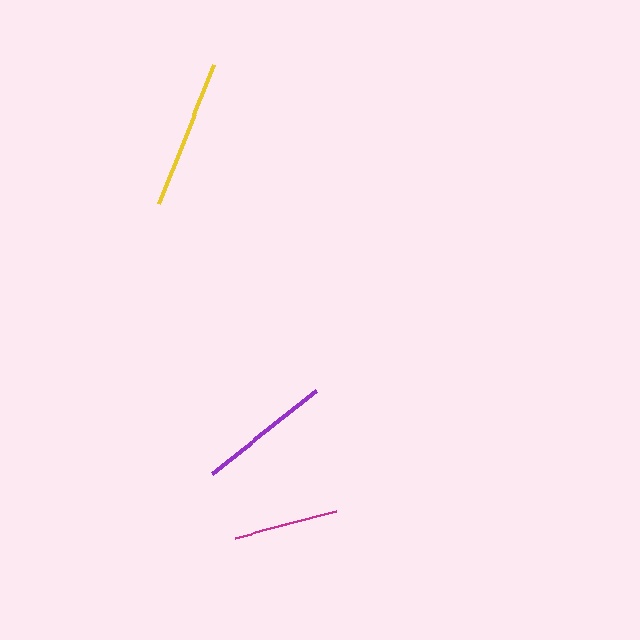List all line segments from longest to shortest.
From longest to shortest: yellow, purple, magenta.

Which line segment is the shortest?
The magenta line is the shortest at approximately 105 pixels.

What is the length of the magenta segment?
The magenta segment is approximately 105 pixels long.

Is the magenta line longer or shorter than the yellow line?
The yellow line is longer than the magenta line.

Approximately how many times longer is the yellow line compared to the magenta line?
The yellow line is approximately 1.4 times the length of the magenta line.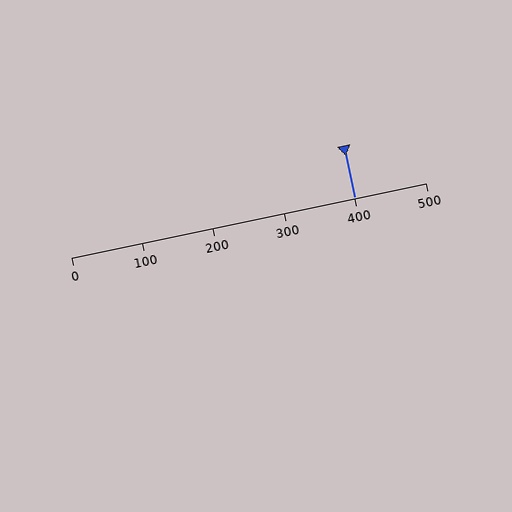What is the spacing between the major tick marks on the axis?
The major ticks are spaced 100 apart.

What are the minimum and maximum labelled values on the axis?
The axis runs from 0 to 500.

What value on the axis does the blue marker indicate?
The marker indicates approximately 400.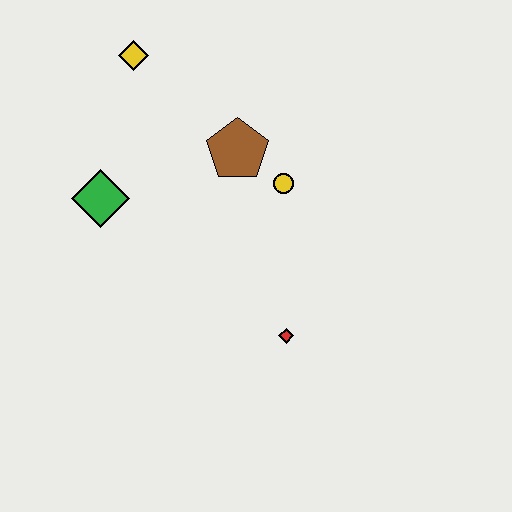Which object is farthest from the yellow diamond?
The red diamond is farthest from the yellow diamond.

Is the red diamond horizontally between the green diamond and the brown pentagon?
No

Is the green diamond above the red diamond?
Yes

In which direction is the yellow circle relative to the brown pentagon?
The yellow circle is to the right of the brown pentagon.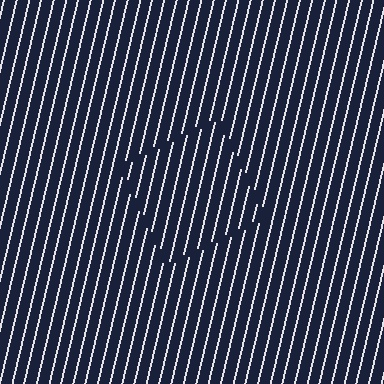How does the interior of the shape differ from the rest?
The interior of the shape contains the same grating, shifted by half a period — the contour is defined by the phase discontinuity where line-ends from the inner and outer gratings abut.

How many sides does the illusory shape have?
4 sides — the line-ends trace a square.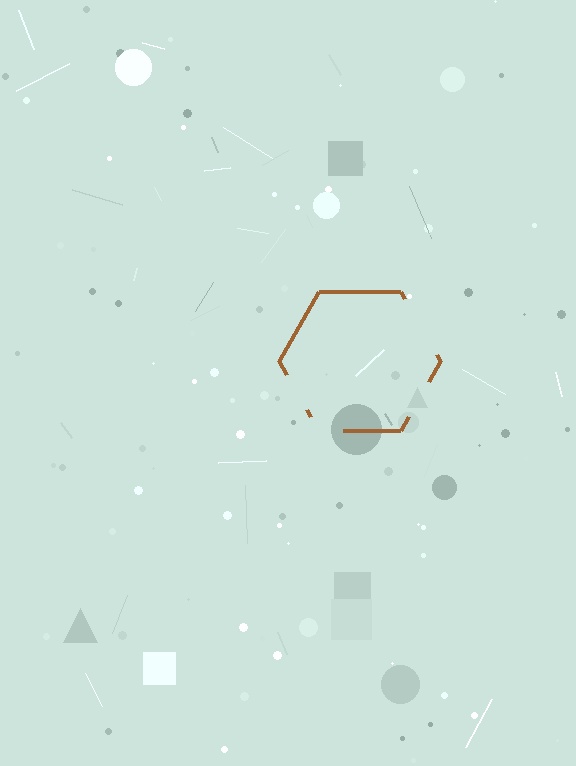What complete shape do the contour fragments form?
The contour fragments form a hexagon.